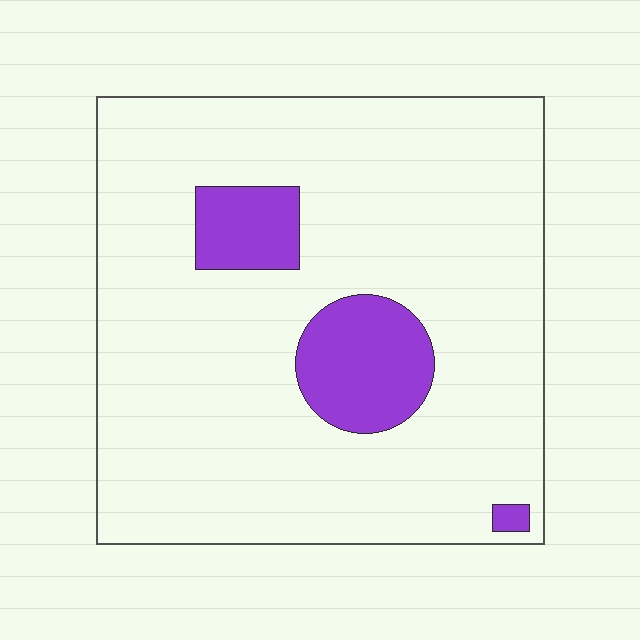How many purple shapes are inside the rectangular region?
3.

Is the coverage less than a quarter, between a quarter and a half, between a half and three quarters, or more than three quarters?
Less than a quarter.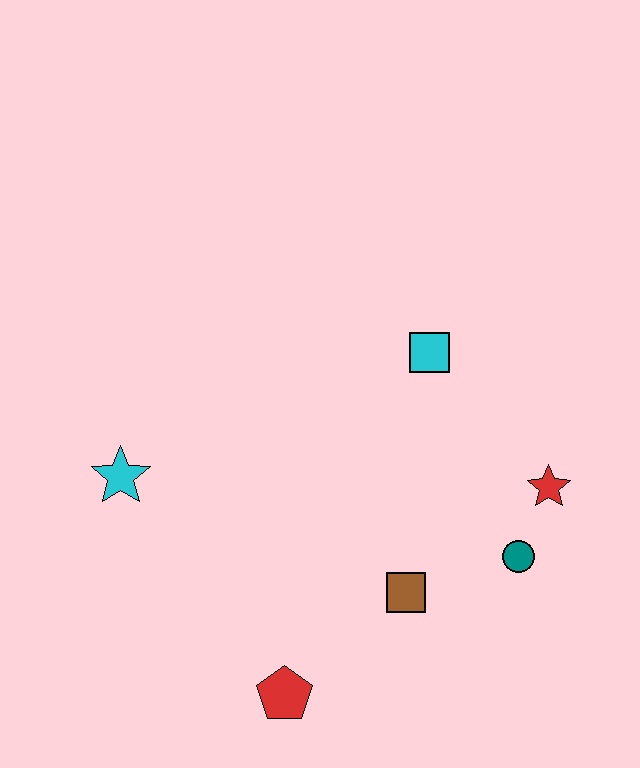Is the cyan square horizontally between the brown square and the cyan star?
No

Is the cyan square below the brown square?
No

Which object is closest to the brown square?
The teal circle is closest to the brown square.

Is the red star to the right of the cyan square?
Yes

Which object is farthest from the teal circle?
The cyan star is farthest from the teal circle.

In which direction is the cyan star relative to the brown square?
The cyan star is to the left of the brown square.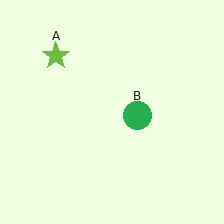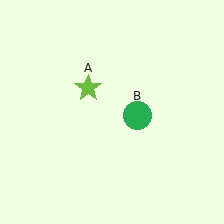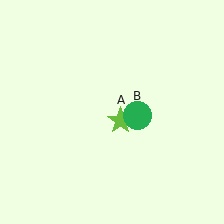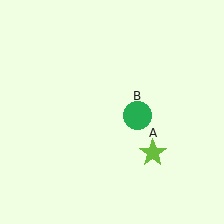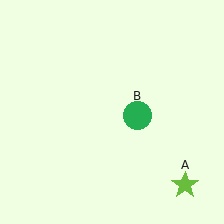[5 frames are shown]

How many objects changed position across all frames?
1 object changed position: lime star (object A).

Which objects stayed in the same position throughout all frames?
Green circle (object B) remained stationary.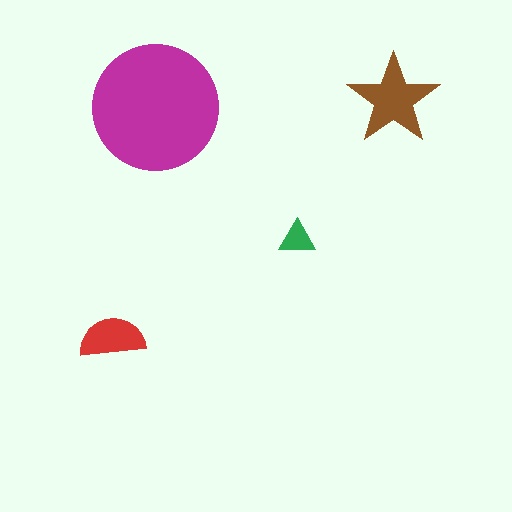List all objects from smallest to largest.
The green triangle, the red semicircle, the brown star, the magenta circle.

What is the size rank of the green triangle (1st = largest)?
4th.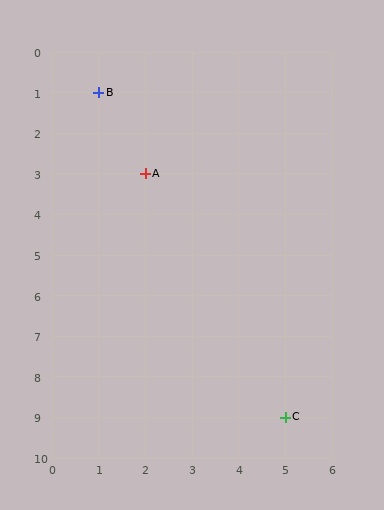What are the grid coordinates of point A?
Point A is at grid coordinates (2, 3).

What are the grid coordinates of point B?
Point B is at grid coordinates (1, 1).